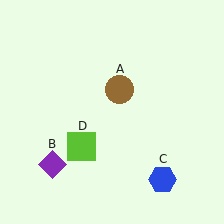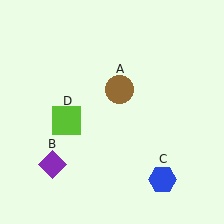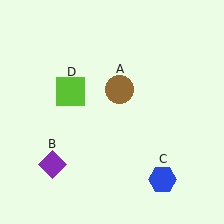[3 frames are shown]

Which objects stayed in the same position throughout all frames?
Brown circle (object A) and purple diamond (object B) and blue hexagon (object C) remained stationary.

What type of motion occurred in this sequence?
The lime square (object D) rotated clockwise around the center of the scene.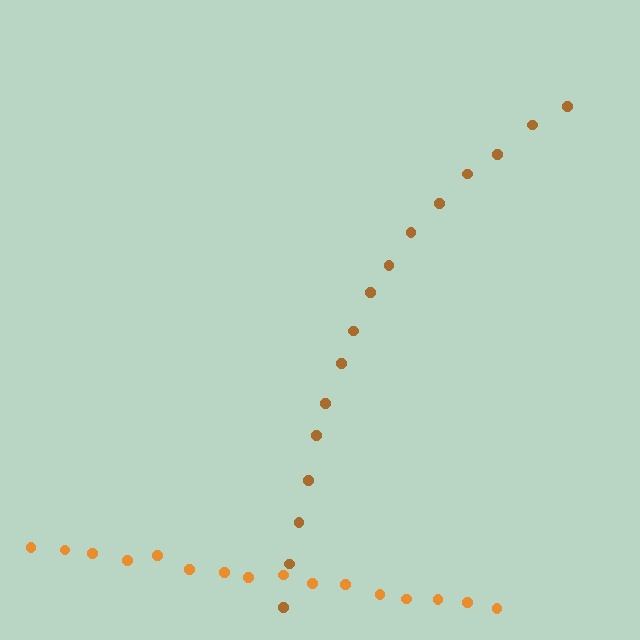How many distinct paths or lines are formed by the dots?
There are 2 distinct paths.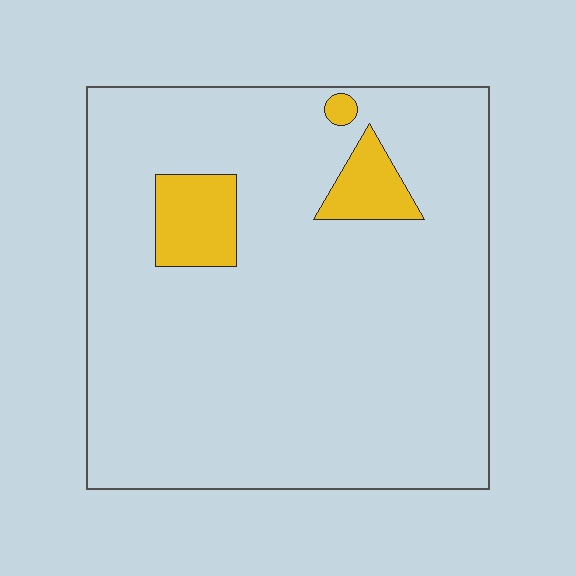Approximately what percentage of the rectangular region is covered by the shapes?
Approximately 10%.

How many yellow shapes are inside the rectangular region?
3.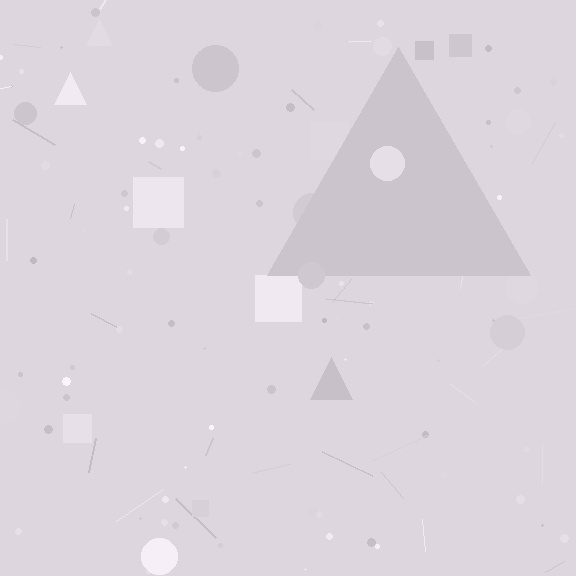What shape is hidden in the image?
A triangle is hidden in the image.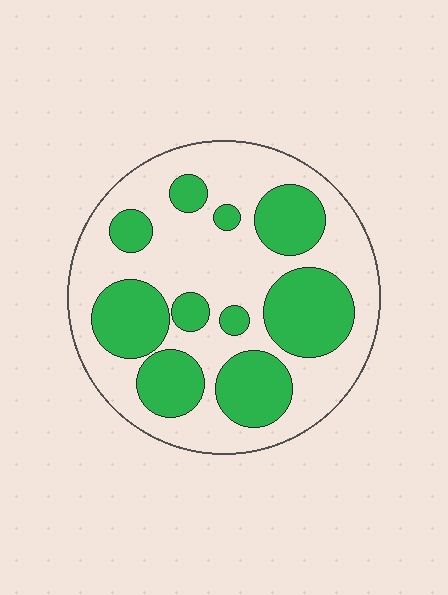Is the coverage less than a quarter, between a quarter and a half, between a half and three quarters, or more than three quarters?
Between a quarter and a half.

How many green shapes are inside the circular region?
10.